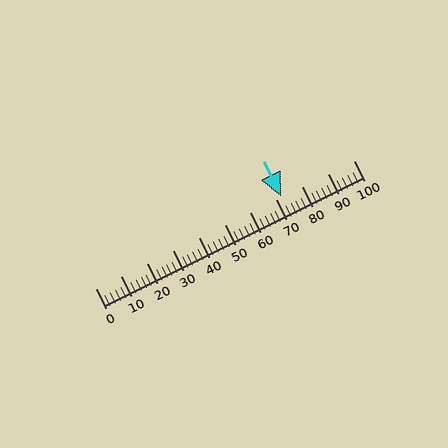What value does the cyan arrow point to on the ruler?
The cyan arrow points to approximately 72.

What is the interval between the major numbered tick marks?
The major tick marks are spaced 10 units apart.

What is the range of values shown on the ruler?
The ruler shows values from 0 to 100.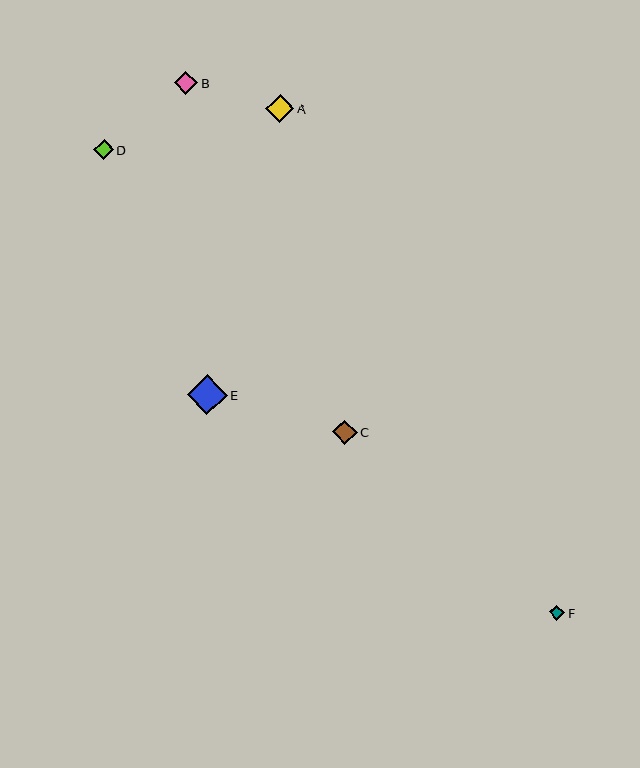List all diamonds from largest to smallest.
From largest to smallest: E, A, C, B, D, F.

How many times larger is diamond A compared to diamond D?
Diamond A is approximately 1.4 times the size of diamond D.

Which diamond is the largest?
Diamond E is the largest with a size of approximately 40 pixels.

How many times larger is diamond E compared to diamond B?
Diamond E is approximately 1.7 times the size of diamond B.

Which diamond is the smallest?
Diamond F is the smallest with a size of approximately 15 pixels.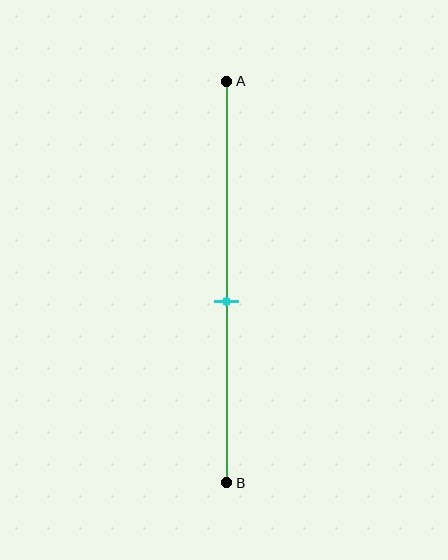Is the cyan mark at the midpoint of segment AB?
No, the mark is at about 55% from A, not at the 50% midpoint.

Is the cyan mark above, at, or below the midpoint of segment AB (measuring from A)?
The cyan mark is below the midpoint of segment AB.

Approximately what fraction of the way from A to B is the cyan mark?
The cyan mark is approximately 55% of the way from A to B.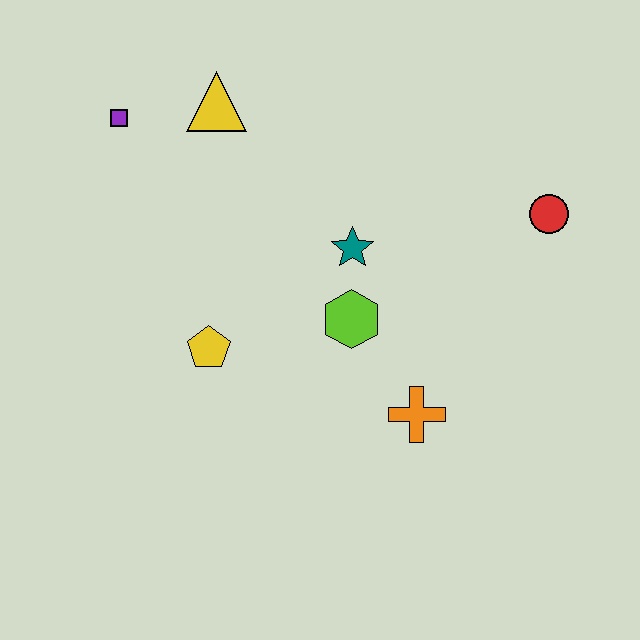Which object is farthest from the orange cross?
The purple square is farthest from the orange cross.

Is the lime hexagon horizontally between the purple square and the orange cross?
Yes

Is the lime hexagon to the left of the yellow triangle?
No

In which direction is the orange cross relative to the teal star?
The orange cross is below the teal star.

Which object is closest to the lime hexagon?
The teal star is closest to the lime hexagon.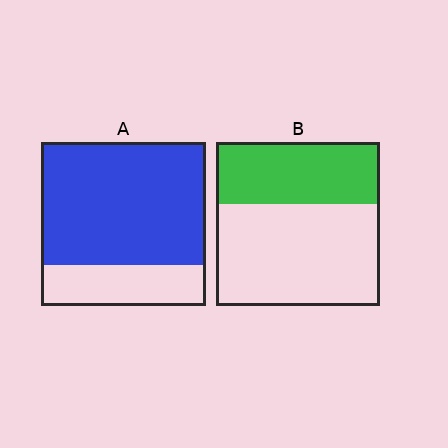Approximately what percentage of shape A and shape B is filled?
A is approximately 75% and B is approximately 40%.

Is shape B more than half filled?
No.